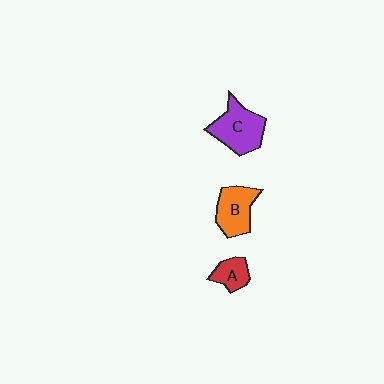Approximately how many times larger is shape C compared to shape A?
Approximately 2.1 times.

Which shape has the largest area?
Shape C (purple).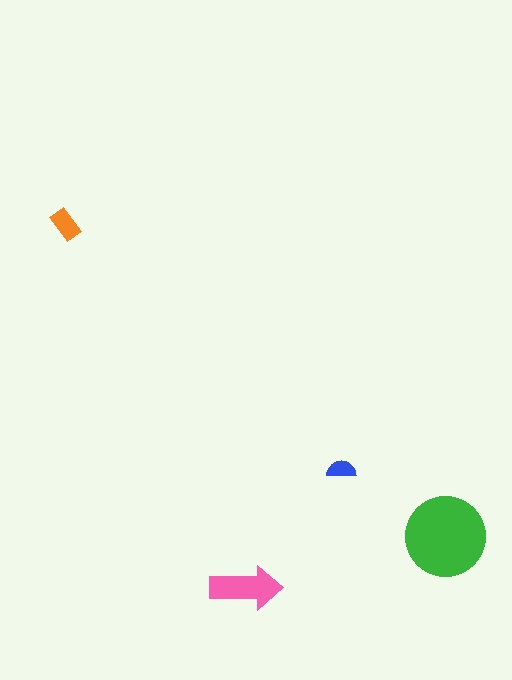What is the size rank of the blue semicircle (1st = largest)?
4th.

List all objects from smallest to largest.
The blue semicircle, the orange rectangle, the pink arrow, the green circle.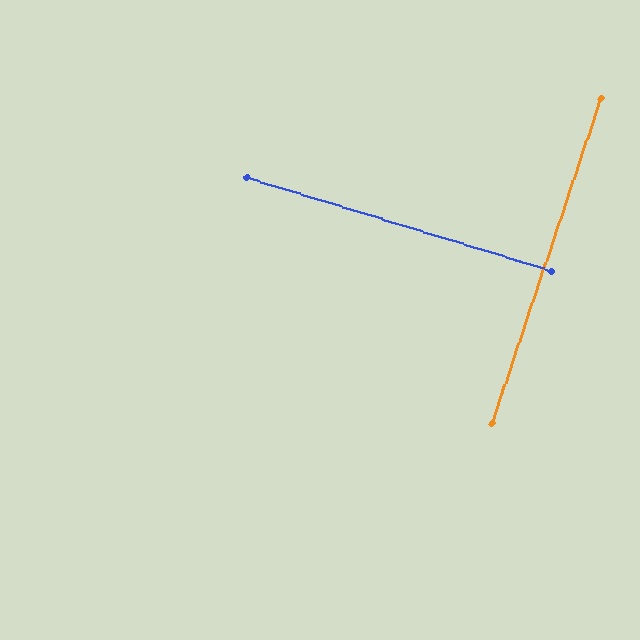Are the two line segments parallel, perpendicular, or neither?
Perpendicular — they meet at approximately 89°.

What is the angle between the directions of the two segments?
Approximately 89 degrees.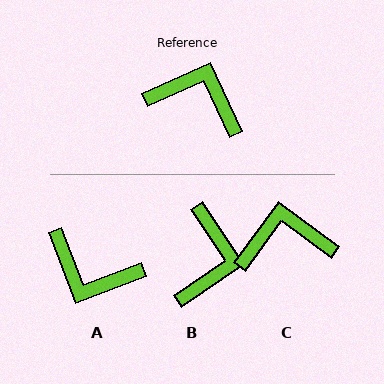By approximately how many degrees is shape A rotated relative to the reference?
Approximately 176 degrees counter-clockwise.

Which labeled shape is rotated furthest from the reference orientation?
A, about 176 degrees away.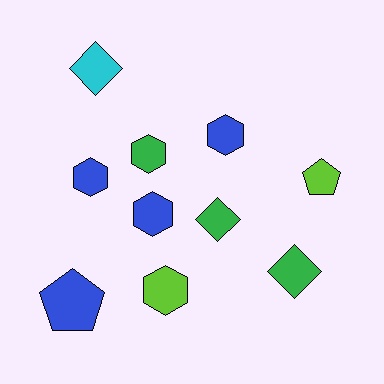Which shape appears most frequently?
Hexagon, with 5 objects.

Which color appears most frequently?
Blue, with 4 objects.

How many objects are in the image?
There are 10 objects.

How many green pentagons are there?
There are no green pentagons.